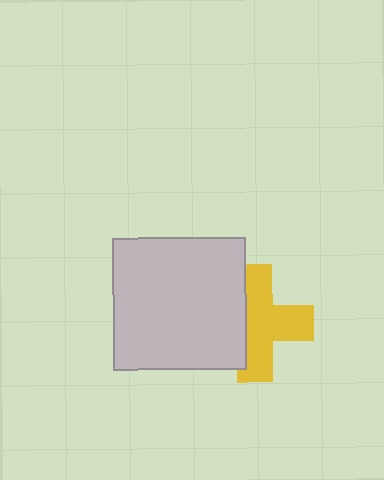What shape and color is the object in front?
The object in front is a light gray square.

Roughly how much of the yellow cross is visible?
Most of it is visible (roughly 66%).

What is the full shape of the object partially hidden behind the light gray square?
The partially hidden object is a yellow cross.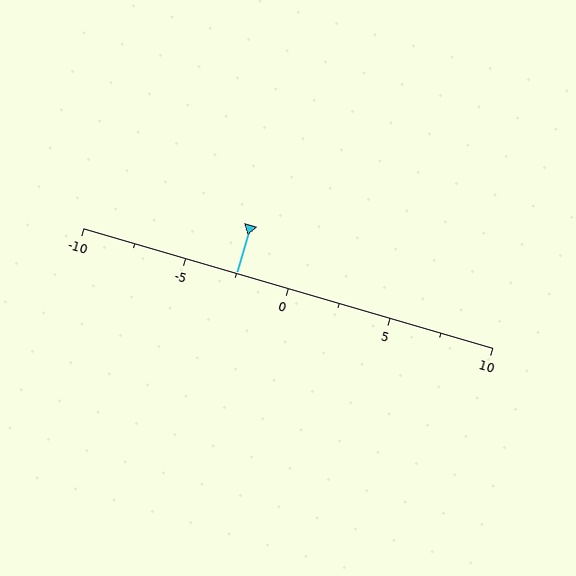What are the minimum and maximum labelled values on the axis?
The axis runs from -10 to 10.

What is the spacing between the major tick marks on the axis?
The major ticks are spaced 5 apart.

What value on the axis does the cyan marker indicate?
The marker indicates approximately -2.5.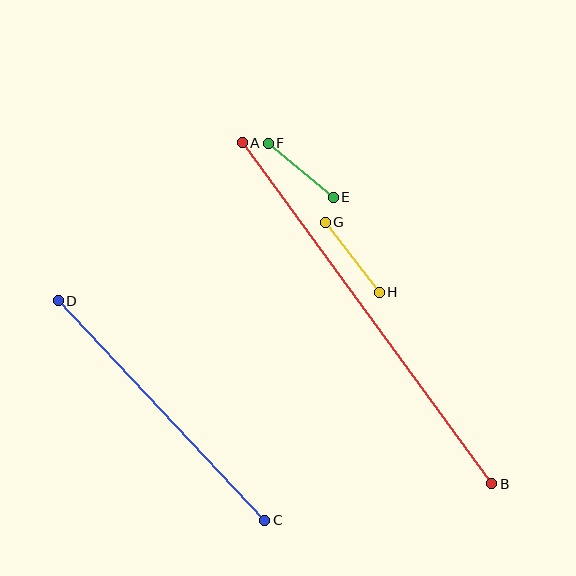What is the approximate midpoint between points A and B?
The midpoint is at approximately (367, 313) pixels.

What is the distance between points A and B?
The distance is approximately 423 pixels.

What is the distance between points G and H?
The distance is approximately 89 pixels.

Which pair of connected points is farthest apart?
Points A and B are farthest apart.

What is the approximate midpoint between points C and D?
The midpoint is at approximately (162, 411) pixels.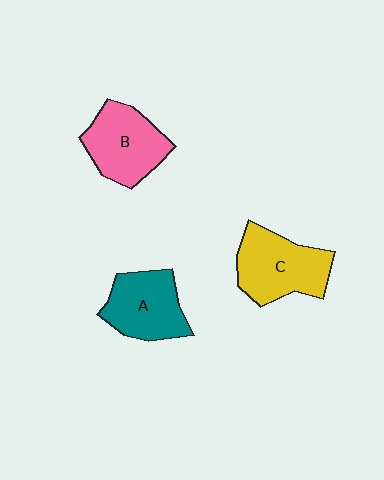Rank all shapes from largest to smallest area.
From largest to smallest: C (yellow), B (pink), A (teal).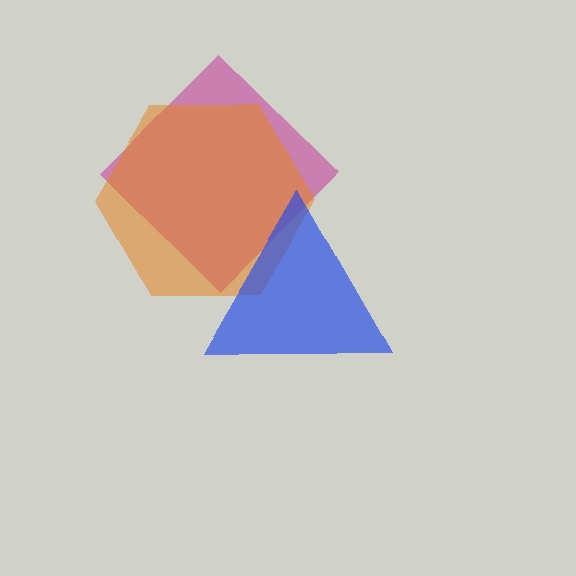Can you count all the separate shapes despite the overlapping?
Yes, there are 3 separate shapes.